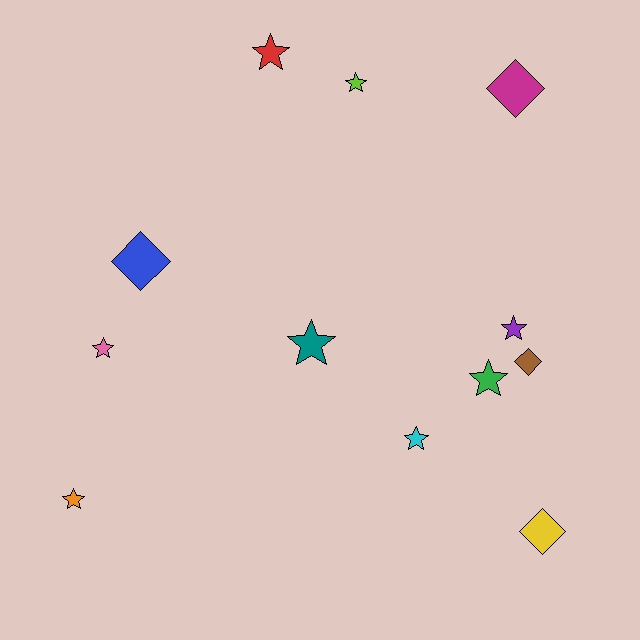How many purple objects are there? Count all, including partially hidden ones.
There is 1 purple object.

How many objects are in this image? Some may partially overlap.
There are 12 objects.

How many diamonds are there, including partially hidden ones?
There are 4 diamonds.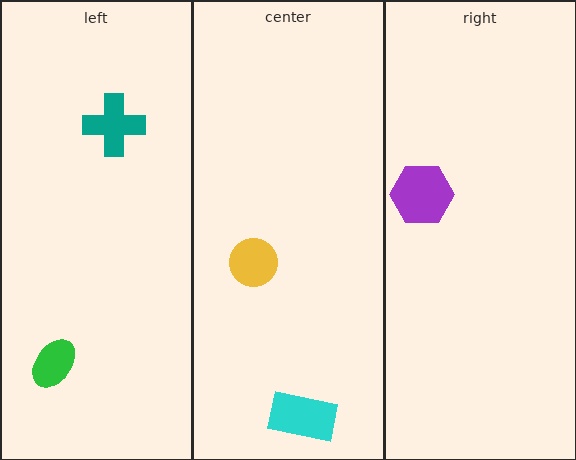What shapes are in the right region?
The purple hexagon.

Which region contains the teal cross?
The left region.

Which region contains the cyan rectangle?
The center region.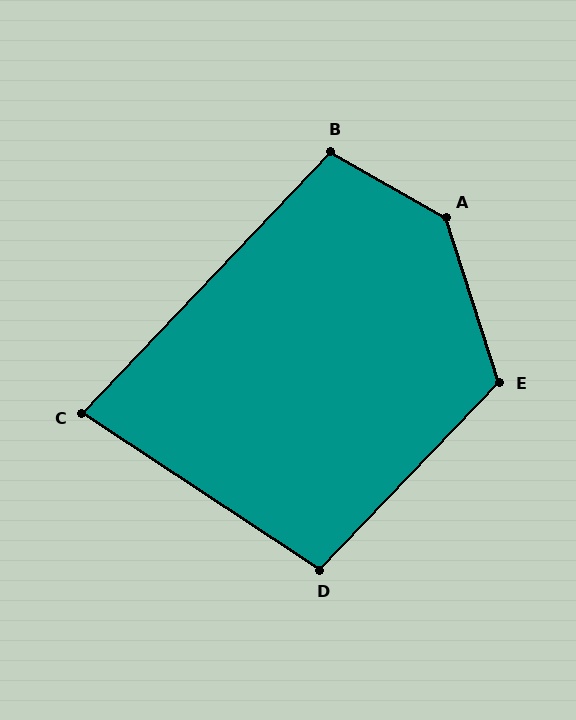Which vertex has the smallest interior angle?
C, at approximately 80 degrees.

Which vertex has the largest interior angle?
A, at approximately 138 degrees.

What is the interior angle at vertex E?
Approximately 118 degrees (obtuse).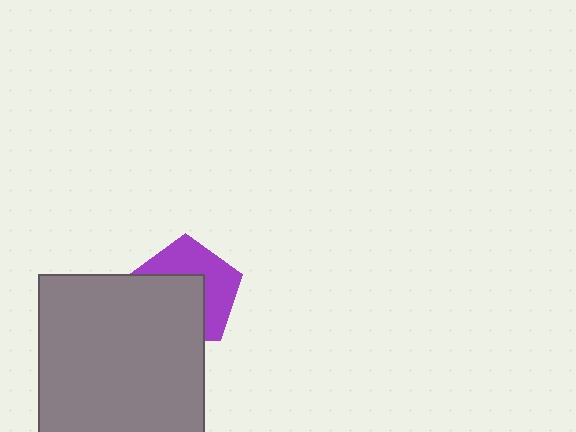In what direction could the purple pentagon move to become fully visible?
The purple pentagon could move toward the upper-right. That would shift it out from behind the gray rectangle entirely.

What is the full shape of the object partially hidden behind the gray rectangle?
The partially hidden object is a purple pentagon.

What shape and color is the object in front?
The object in front is a gray rectangle.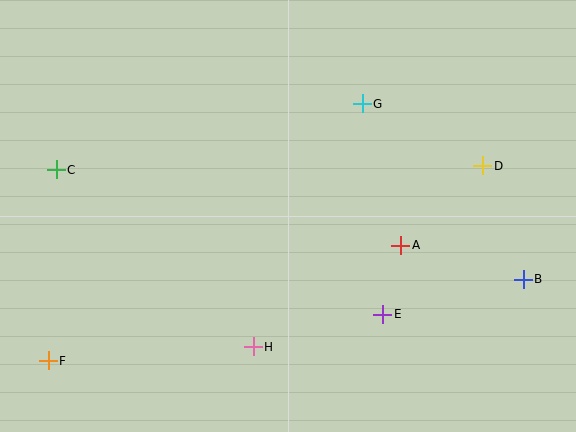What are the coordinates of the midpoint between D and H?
The midpoint between D and H is at (368, 256).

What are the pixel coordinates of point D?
Point D is at (483, 166).